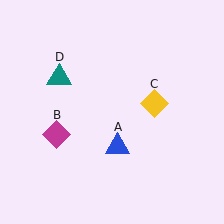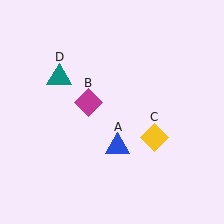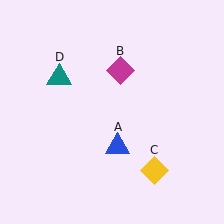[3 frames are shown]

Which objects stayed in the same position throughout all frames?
Blue triangle (object A) and teal triangle (object D) remained stationary.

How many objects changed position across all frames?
2 objects changed position: magenta diamond (object B), yellow diamond (object C).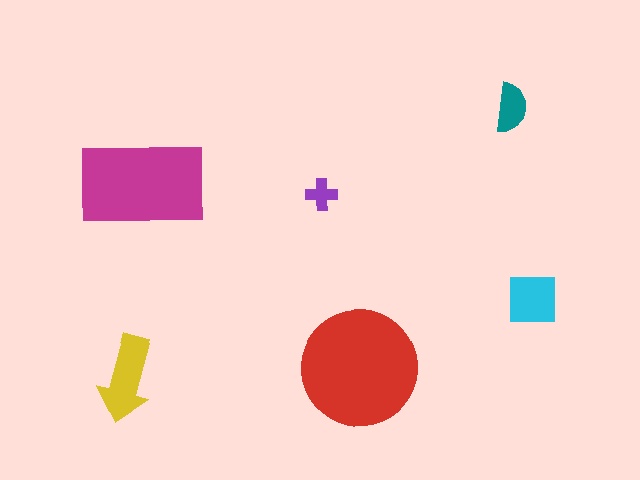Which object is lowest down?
The yellow arrow is bottommost.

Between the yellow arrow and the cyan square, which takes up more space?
The yellow arrow.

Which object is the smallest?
The purple cross.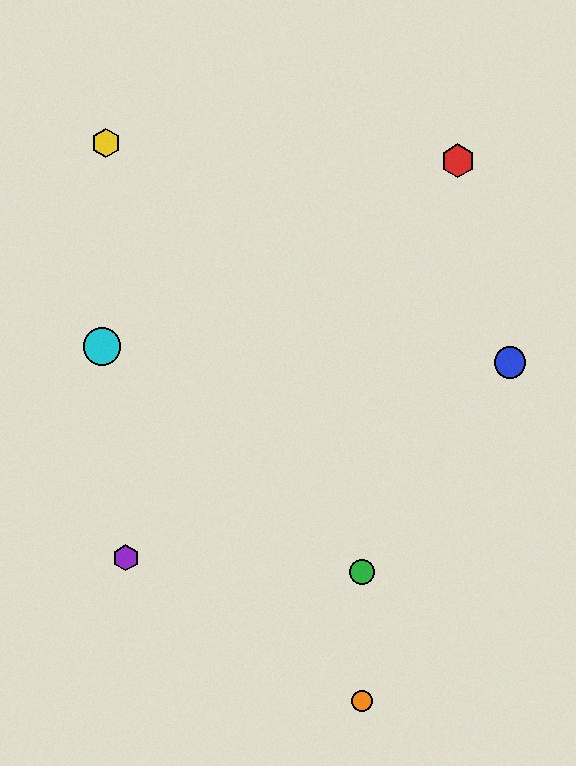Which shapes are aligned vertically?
The green circle, the orange circle are aligned vertically.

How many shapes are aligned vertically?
2 shapes (the green circle, the orange circle) are aligned vertically.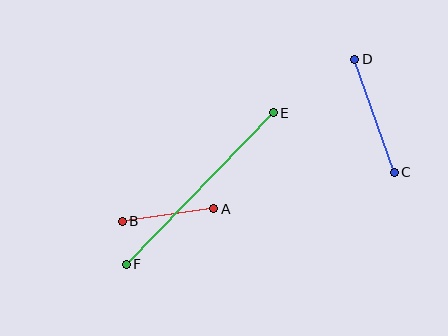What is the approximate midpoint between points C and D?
The midpoint is at approximately (374, 116) pixels.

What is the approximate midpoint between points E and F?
The midpoint is at approximately (200, 188) pixels.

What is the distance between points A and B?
The distance is approximately 92 pixels.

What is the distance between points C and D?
The distance is approximately 120 pixels.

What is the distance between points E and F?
The distance is approximately 211 pixels.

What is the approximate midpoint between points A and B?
The midpoint is at approximately (168, 215) pixels.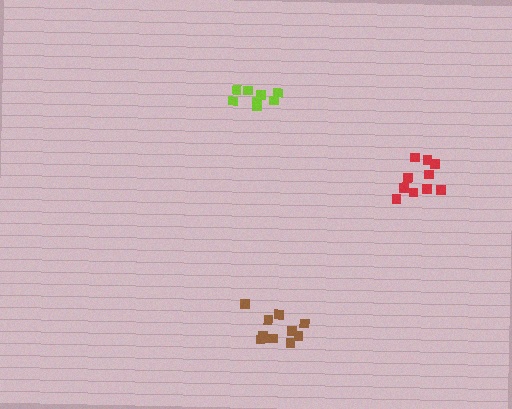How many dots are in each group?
Group 1: 10 dots, Group 2: 8 dots, Group 3: 11 dots (29 total).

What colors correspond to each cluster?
The clusters are colored: red, lime, brown.